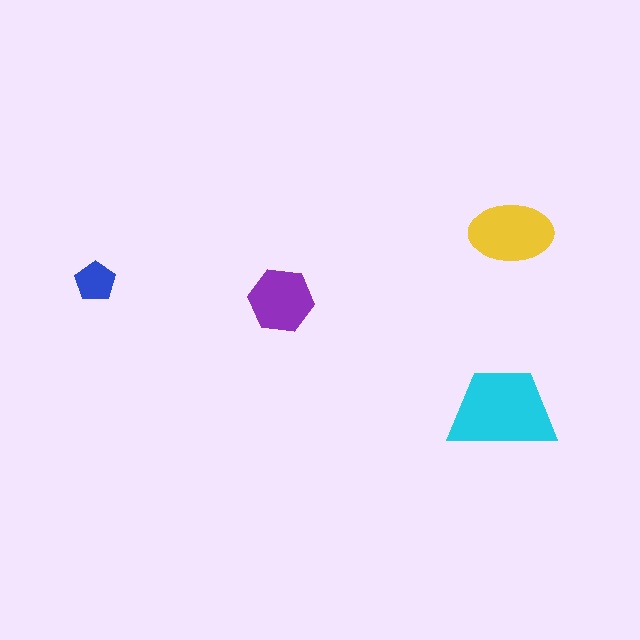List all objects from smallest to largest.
The blue pentagon, the purple hexagon, the yellow ellipse, the cyan trapezoid.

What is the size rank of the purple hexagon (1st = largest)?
3rd.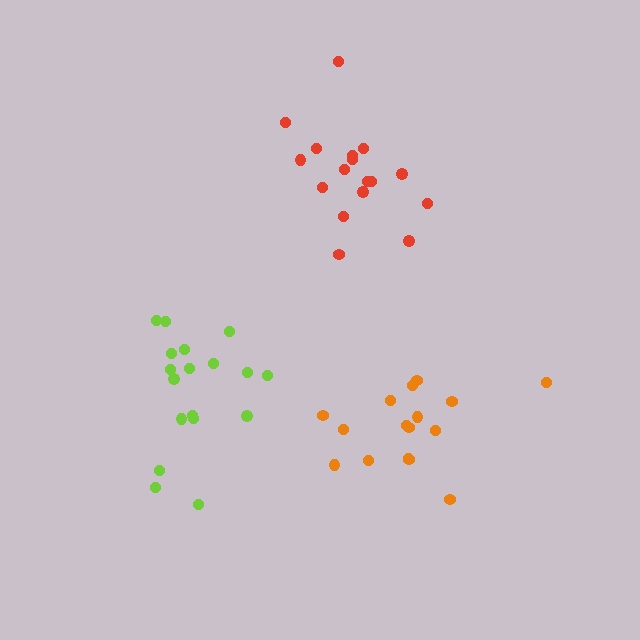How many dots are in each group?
Group 1: 18 dots, Group 2: 17 dots, Group 3: 16 dots (51 total).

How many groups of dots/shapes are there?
There are 3 groups.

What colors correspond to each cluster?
The clusters are colored: lime, red, orange.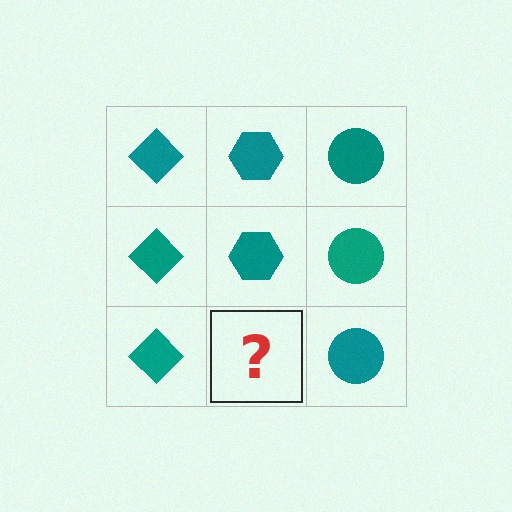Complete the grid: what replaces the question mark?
The question mark should be replaced with a teal hexagon.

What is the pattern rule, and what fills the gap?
The rule is that each column has a consistent shape. The gap should be filled with a teal hexagon.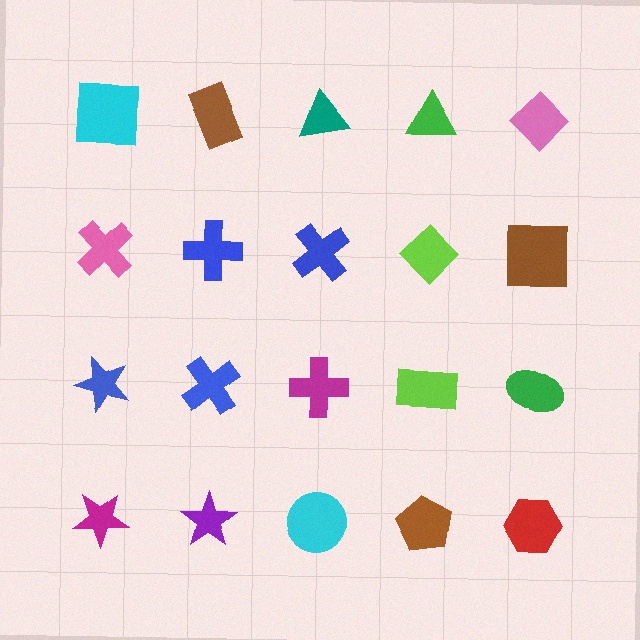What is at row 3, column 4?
A lime rectangle.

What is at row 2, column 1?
A pink cross.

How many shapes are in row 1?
5 shapes.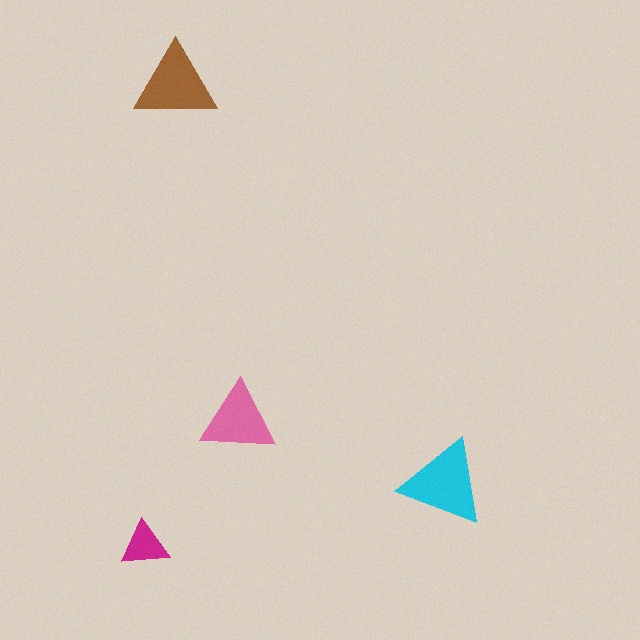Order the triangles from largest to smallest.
the cyan one, the brown one, the pink one, the magenta one.